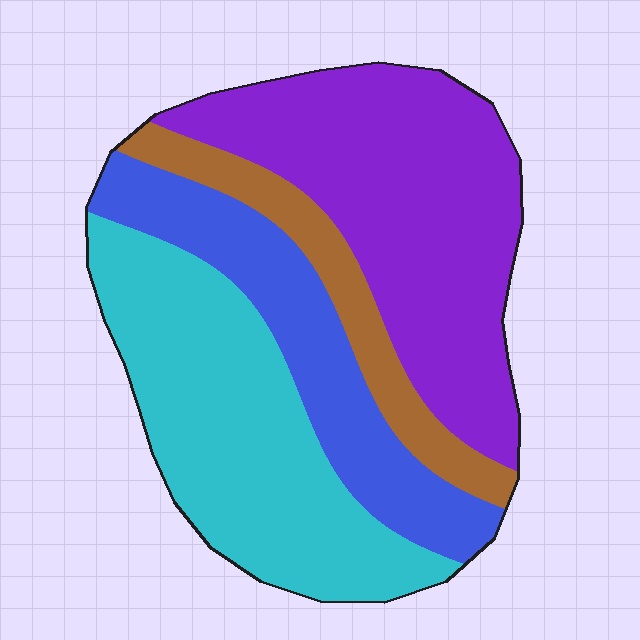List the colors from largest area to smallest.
From largest to smallest: purple, cyan, blue, brown.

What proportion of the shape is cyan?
Cyan covers 32% of the shape.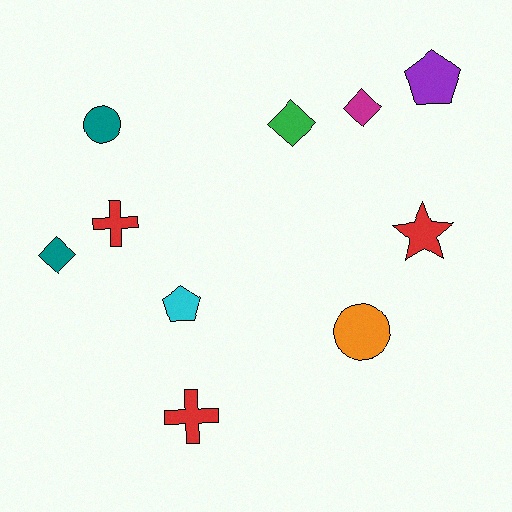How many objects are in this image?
There are 10 objects.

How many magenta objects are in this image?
There is 1 magenta object.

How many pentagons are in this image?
There are 2 pentagons.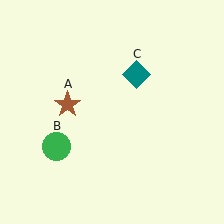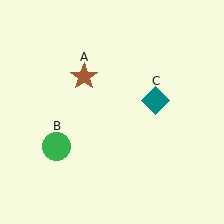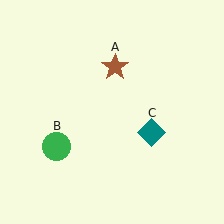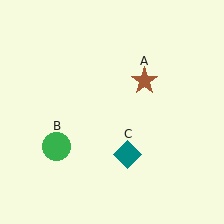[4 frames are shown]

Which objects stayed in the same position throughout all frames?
Green circle (object B) remained stationary.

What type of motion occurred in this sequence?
The brown star (object A), teal diamond (object C) rotated clockwise around the center of the scene.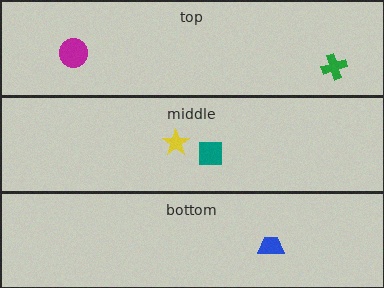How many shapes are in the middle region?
2.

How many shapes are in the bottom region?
1.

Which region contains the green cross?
The top region.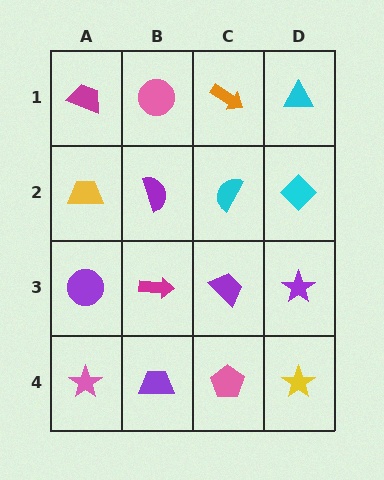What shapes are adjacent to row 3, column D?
A cyan diamond (row 2, column D), a yellow star (row 4, column D), a purple trapezoid (row 3, column C).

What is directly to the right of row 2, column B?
A cyan semicircle.